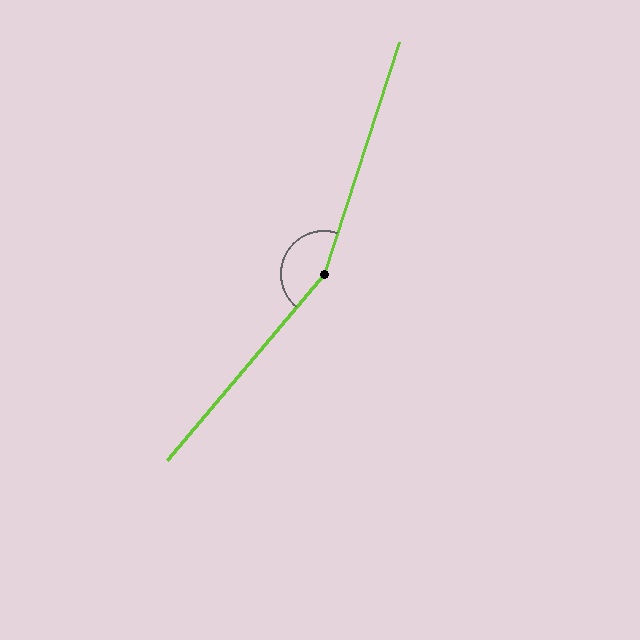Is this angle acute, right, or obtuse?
It is obtuse.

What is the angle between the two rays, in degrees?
Approximately 158 degrees.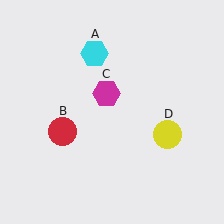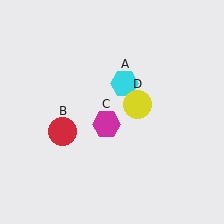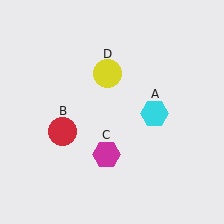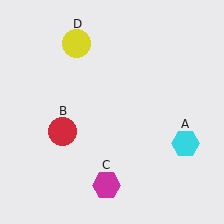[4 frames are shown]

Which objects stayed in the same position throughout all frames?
Red circle (object B) remained stationary.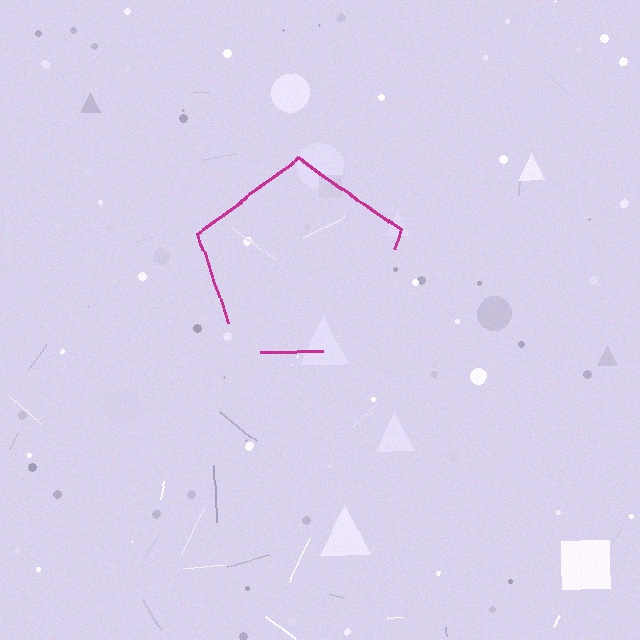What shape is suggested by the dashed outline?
The dashed outline suggests a pentagon.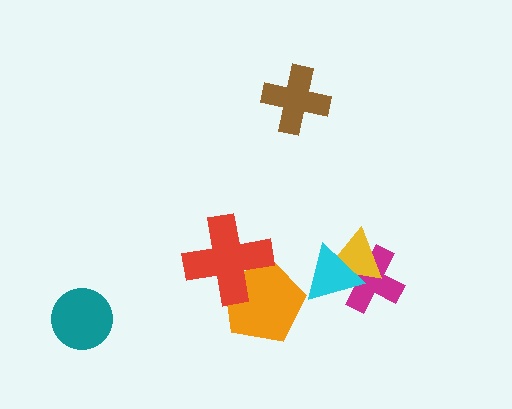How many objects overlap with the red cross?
1 object overlaps with the red cross.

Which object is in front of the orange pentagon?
The red cross is in front of the orange pentagon.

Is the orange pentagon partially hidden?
Yes, it is partially covered by another shape.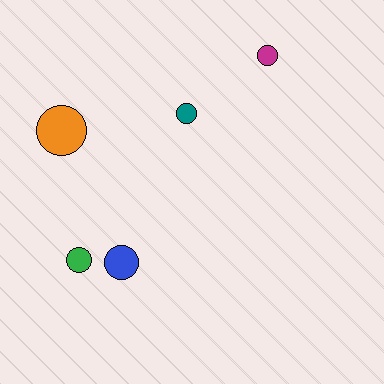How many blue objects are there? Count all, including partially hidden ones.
There is 1 blue object.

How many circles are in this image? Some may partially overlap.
There are 5 circles.